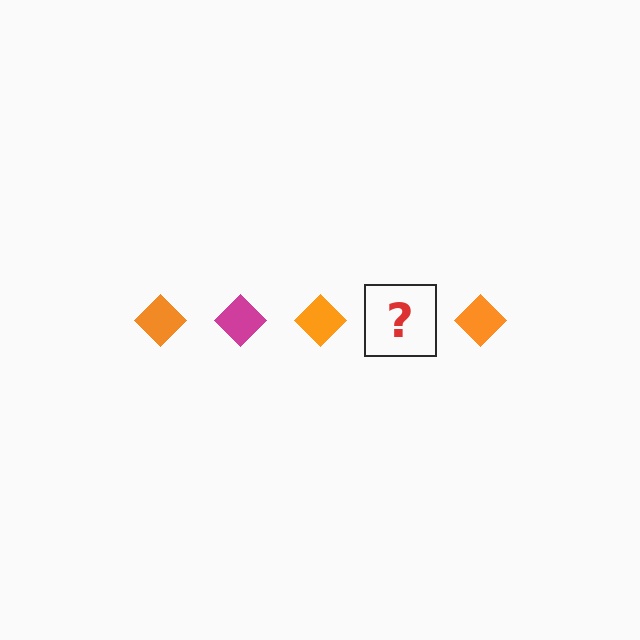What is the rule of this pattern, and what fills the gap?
The rule is that the pattern cycles through orange, magenta diamonds. The gap should be filled with a magenta diamond.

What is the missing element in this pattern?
The missing element is a magenta diamond.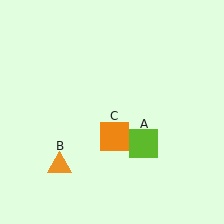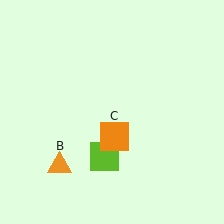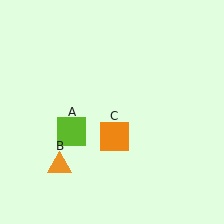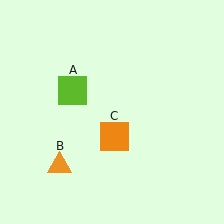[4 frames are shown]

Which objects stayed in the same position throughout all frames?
Orange triangle (object B) and orange square (object C) remained stationary.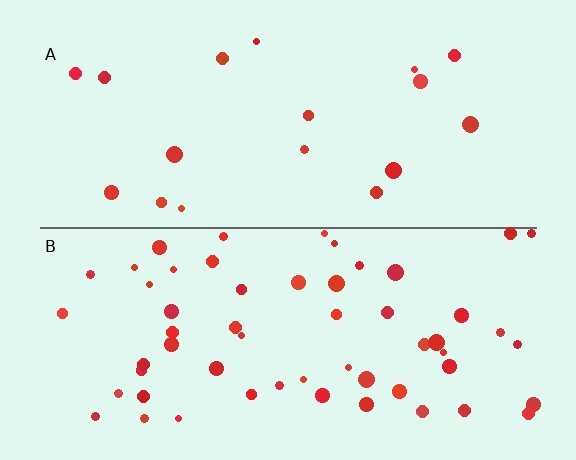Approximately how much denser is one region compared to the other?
Approximately 3.2× — region B over region A.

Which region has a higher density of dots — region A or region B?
B (the bottom).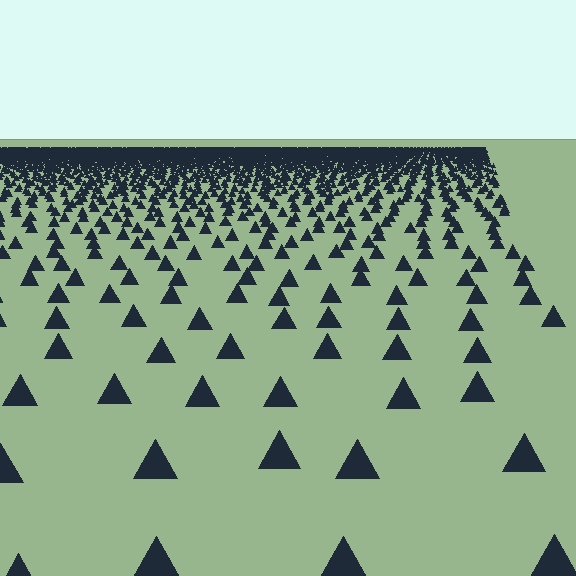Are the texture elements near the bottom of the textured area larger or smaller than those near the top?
Larger. Near the bottom, elements are closer to the viewer and appear at a bigger on-screen size.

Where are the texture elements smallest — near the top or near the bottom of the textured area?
Near the top.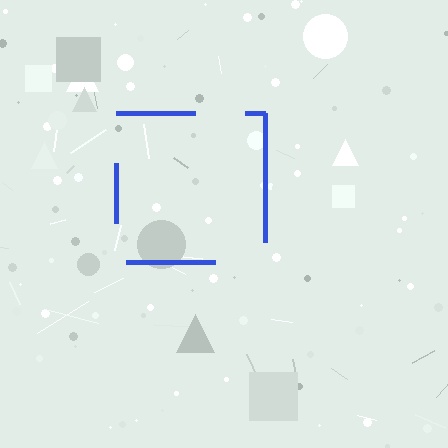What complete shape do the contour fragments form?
The contour fragments form a square.